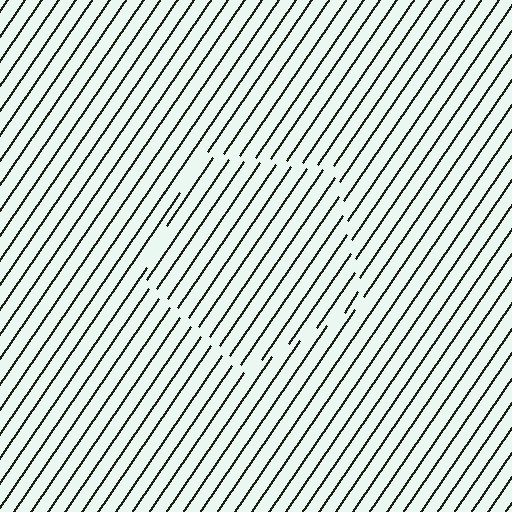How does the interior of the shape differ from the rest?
The interior of the shape contains the same grating, shifted by half a period — the contour is defined by the phase discontinuity where line-ends from the inner and outer gratings abut.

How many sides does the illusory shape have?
5 sides — the line-ends trace a pentagon.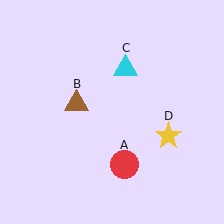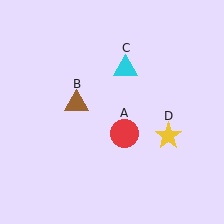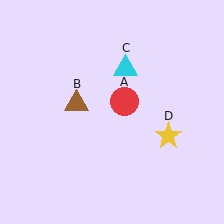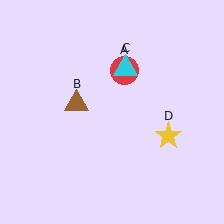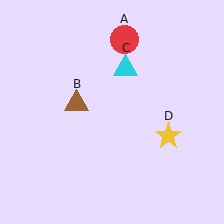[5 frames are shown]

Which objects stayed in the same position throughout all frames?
Brown triangle (object B) and cyan triangle (object C) and yellow star (object D) remained stationary.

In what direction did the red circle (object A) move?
The red circle (object A) moved up.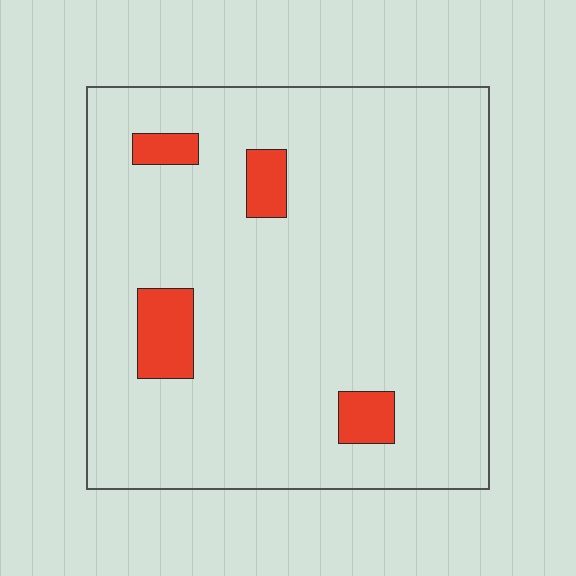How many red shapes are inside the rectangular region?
4.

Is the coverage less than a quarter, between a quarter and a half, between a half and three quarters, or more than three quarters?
Less than a quarter.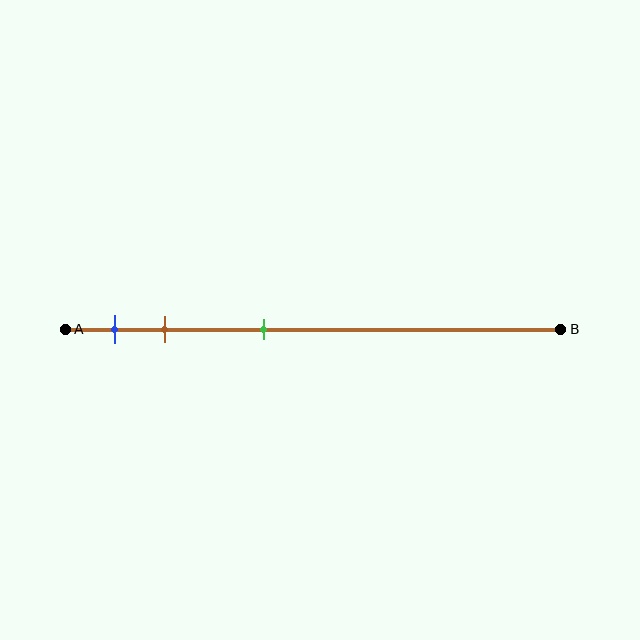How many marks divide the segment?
There are 3 marks dividing the segment.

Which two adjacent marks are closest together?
The blue and brown marks are the closest adjacent pair.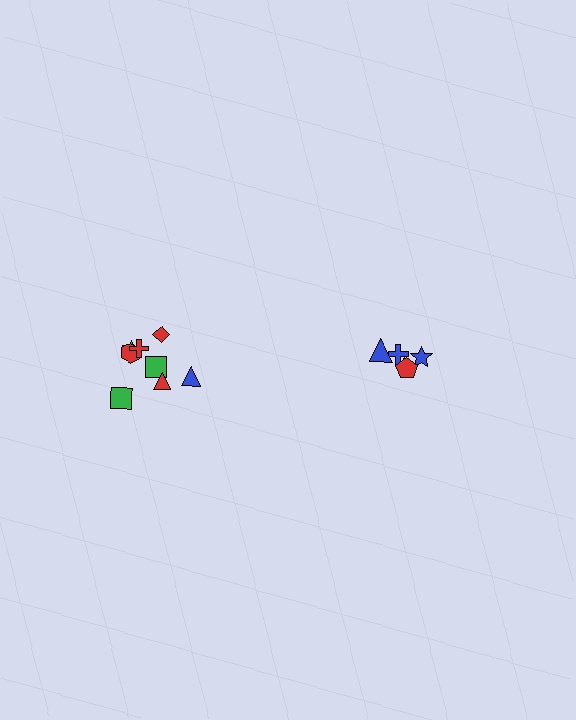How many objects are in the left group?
There are 8 objects.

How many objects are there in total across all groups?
There are 13 objects.